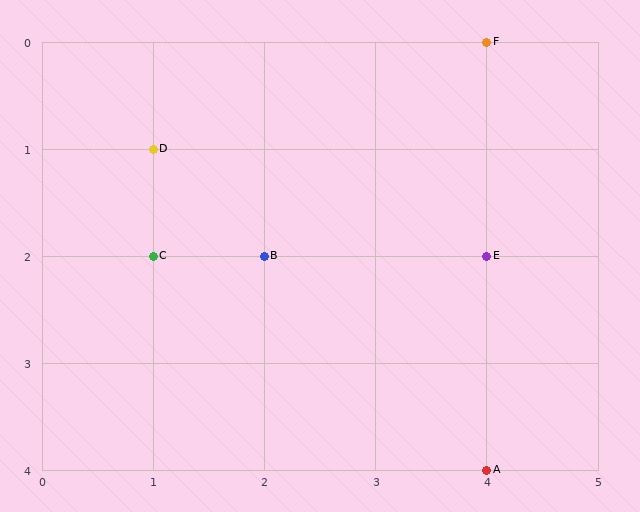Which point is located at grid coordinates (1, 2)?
Point C is at (1, 2).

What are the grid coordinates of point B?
Point B is at grid coordinates (2, 2).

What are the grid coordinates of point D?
Point D is at grid coordinates (1, 1).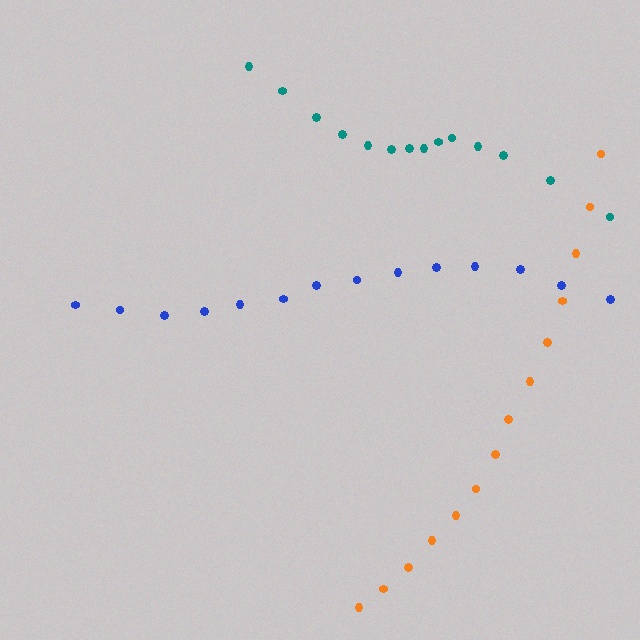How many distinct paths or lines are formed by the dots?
There are 3 distinct paths.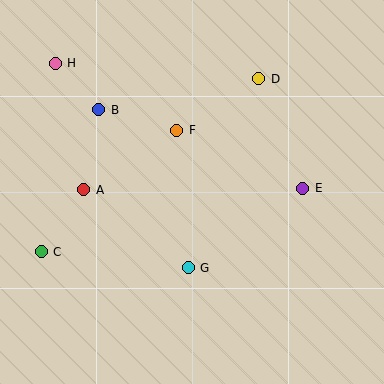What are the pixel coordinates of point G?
Point G is at (188, 268).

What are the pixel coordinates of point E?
Point E is at (303, 188).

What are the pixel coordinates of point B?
Point B is at (99, 110).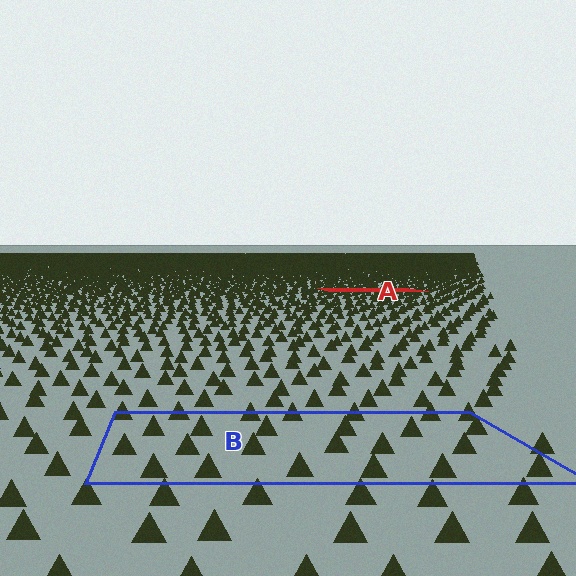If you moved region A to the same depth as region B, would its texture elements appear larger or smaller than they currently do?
They would appear larger. At a closer depth, the same texture elements are projected at a bigger on-screen size.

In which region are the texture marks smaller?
The texture marks are smaller in region A, because it is farther away.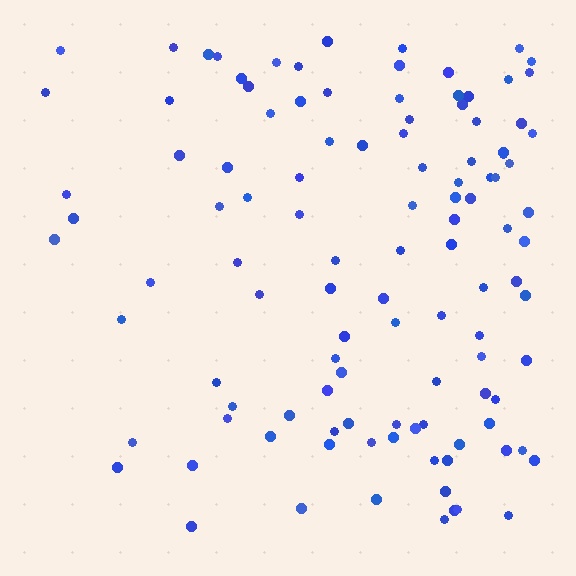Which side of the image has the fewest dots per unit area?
The left.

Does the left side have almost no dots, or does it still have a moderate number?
Still a moderate number, just noticeably fewer than the right.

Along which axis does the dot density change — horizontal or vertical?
Horizontal.